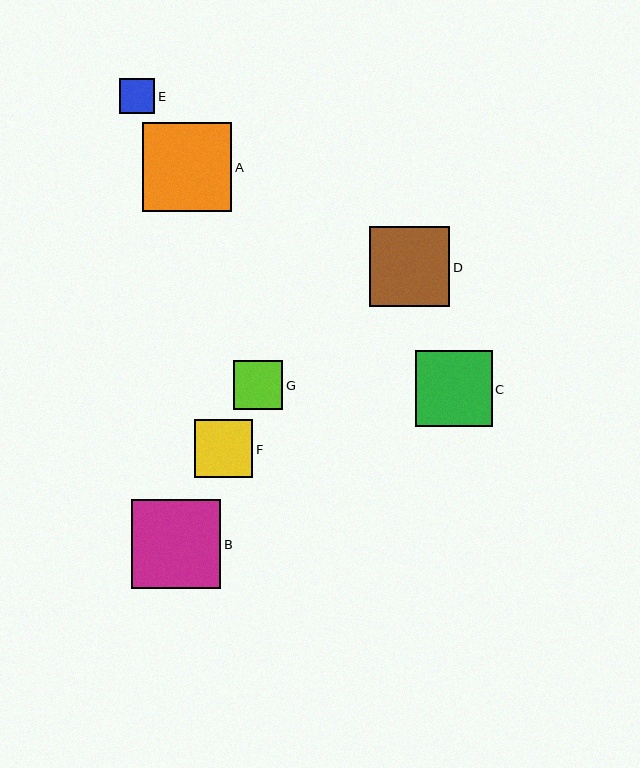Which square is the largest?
Square B is the largest with a size of approximately 89 pixels.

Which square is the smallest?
Square E is the smallest with a size of approximately 35 pixels.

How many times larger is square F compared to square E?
Square F is approximately 1.7 times the size of square E.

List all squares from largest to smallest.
From largest to smallest: B, A, D, C, F, G, E.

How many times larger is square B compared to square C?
Square B is approximately 1.2 times the size of square C.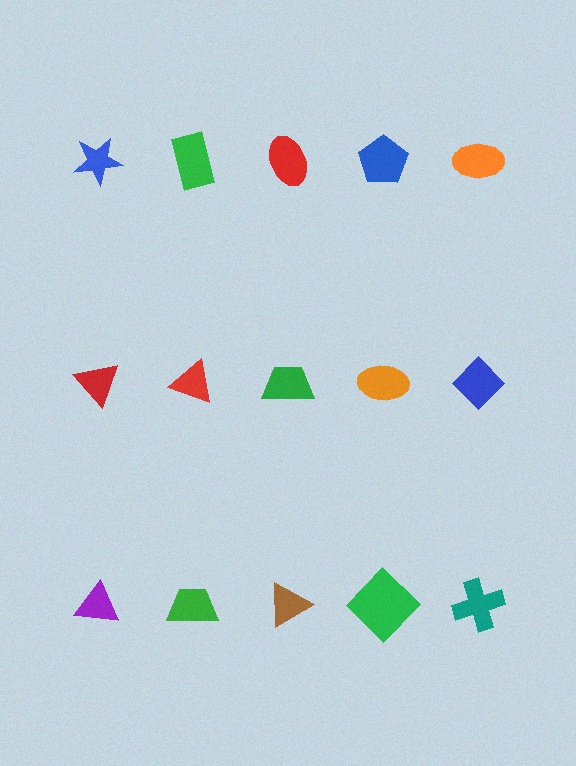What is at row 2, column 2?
A red triangle.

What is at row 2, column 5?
A blue diamond.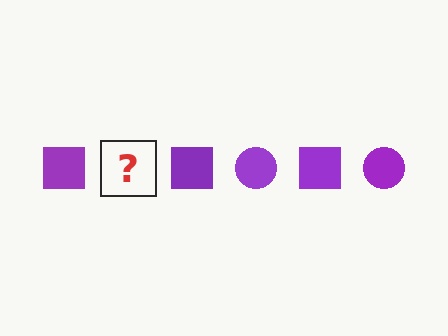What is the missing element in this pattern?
The missing element is a purple circle.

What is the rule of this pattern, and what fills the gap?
The rule is that the pattern cycles through square, circle shapes in purple. The gap should be filled with a purple circle.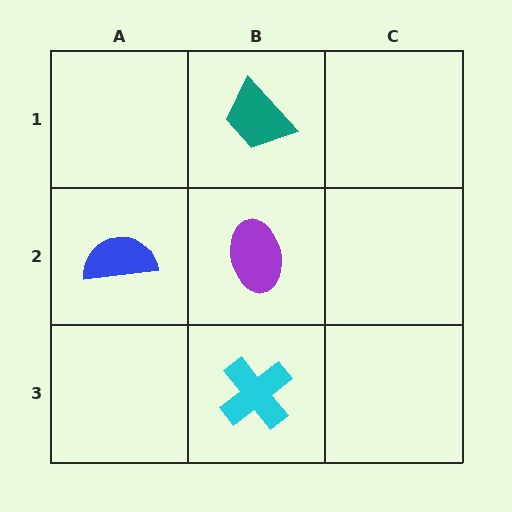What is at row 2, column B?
A purple ellipse.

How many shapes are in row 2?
2 shapes.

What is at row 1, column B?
A teal trapezoid.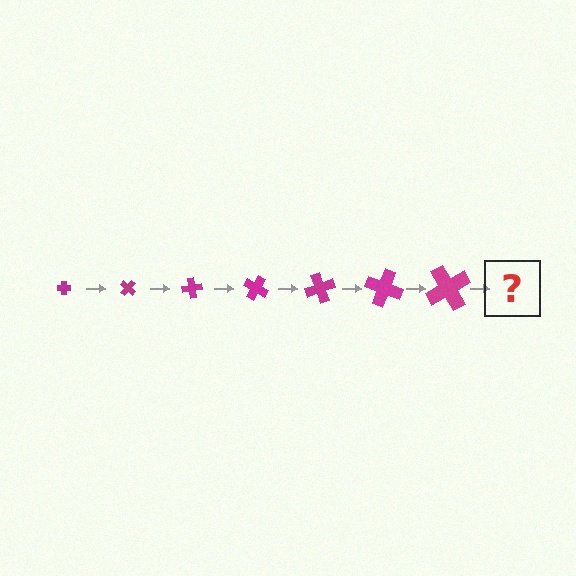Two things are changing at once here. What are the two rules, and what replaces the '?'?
The two rules are that the cross grows larger each step and it rotates 40 degrees each step. The '?' should be a cross, larger than the previous one and rotated 280 degrees from the start.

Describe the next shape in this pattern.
It should be a cross, larger than the previous one and rotated 280 degrees from the start.